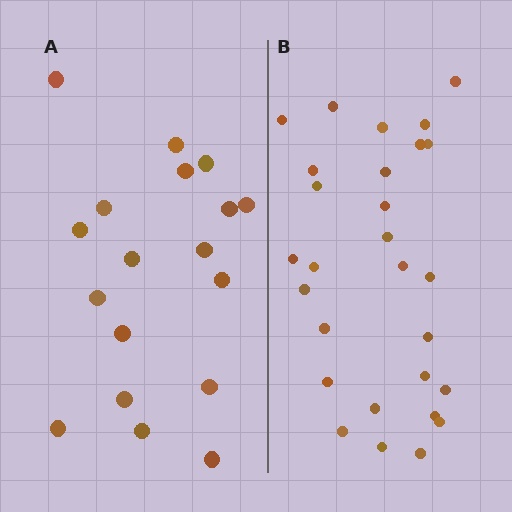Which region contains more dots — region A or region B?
Region B (the right region) has more dots.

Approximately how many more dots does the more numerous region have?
Region B has roughly 10 or so more dots than region A.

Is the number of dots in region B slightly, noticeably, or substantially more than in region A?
Region B has substantially more. The ratio is roughly 1.6 to 1.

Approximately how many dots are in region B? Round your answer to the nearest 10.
About 30 dots. (The exact count is 28, which rounds to 30.)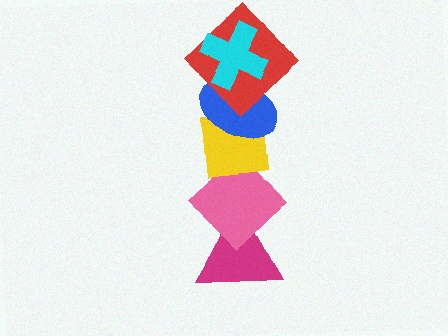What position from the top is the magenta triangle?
The magenta triangle is 6th from the top.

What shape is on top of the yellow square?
The blue ellipse is on top of the yellow square.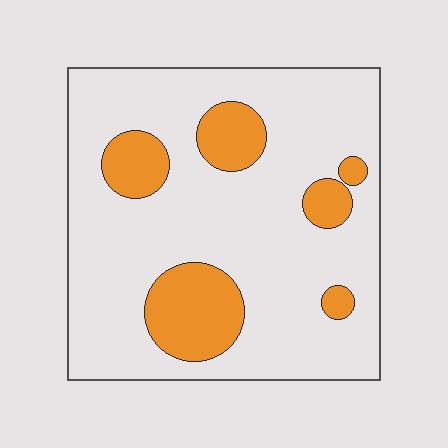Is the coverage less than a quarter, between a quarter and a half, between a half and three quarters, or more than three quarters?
Less than a quarter.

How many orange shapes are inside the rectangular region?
6.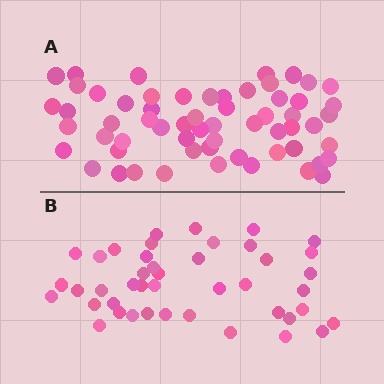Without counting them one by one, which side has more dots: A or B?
Region A (the top region) has more dots.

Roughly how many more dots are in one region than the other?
Region A has approximately 15 more dots than region B.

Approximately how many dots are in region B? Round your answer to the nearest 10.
About 40 dots. (The exact count is 43, which rounds to 40.)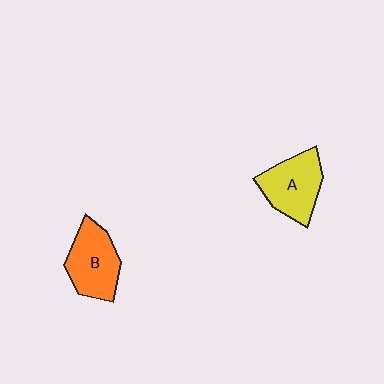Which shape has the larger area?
Shape A (yellow).